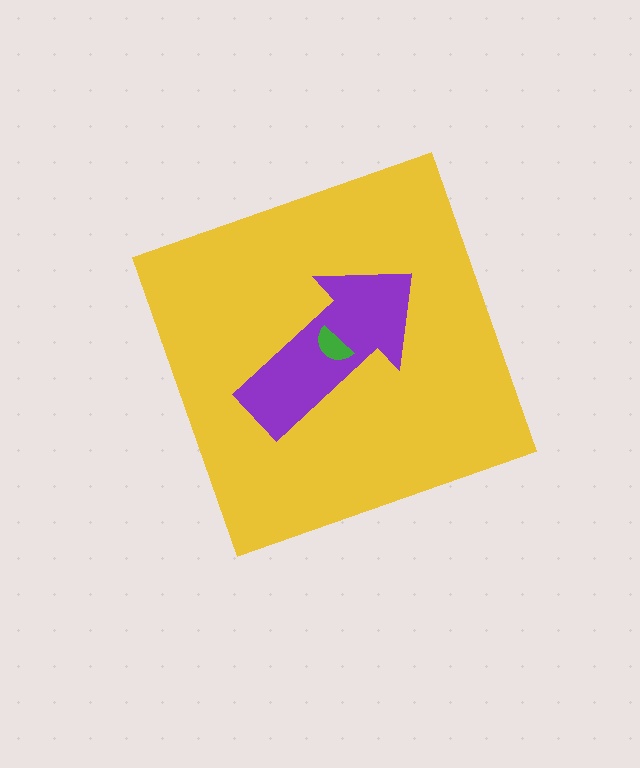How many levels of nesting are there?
3.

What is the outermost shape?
The yellow diamond.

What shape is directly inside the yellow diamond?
The purple arrow.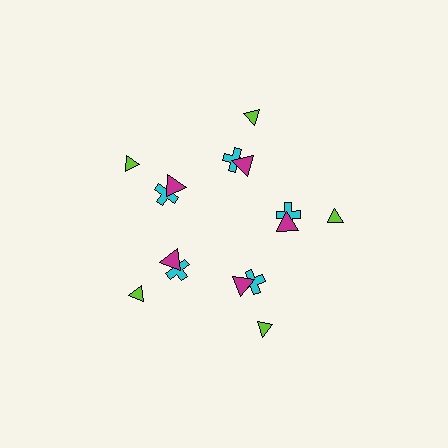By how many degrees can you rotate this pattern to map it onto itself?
The pattern maps onto itself every 72 degrees of rotation.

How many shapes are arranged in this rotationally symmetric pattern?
There are 15 shapes, arranged in 5 groups of 3.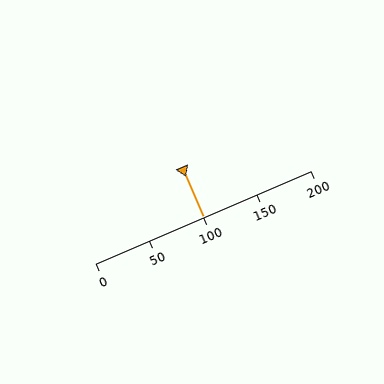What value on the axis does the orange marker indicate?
The marker indicates approximately 100.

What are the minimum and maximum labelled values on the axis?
The axis runs from 0 to 200.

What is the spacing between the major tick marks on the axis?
The major ticks are spaced 50 apart.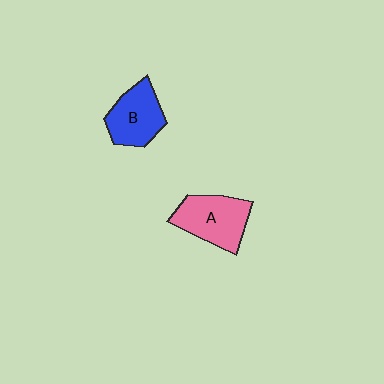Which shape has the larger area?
Shape A (pink).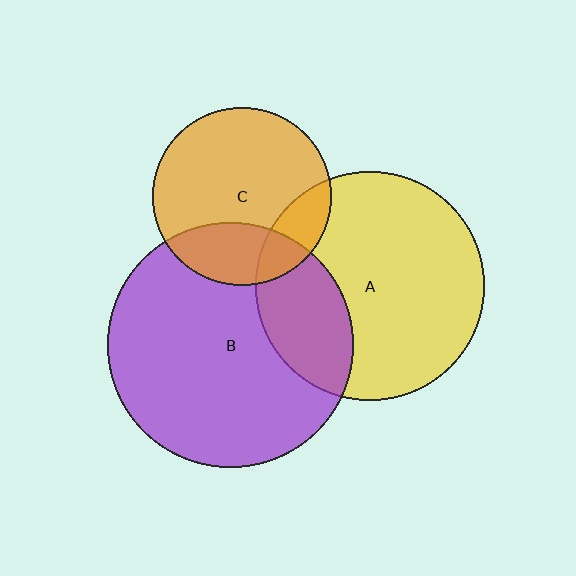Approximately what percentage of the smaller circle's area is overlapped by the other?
Approximately 25%.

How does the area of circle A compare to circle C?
Approximately 1.6 times.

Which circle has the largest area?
Circle B (purple).